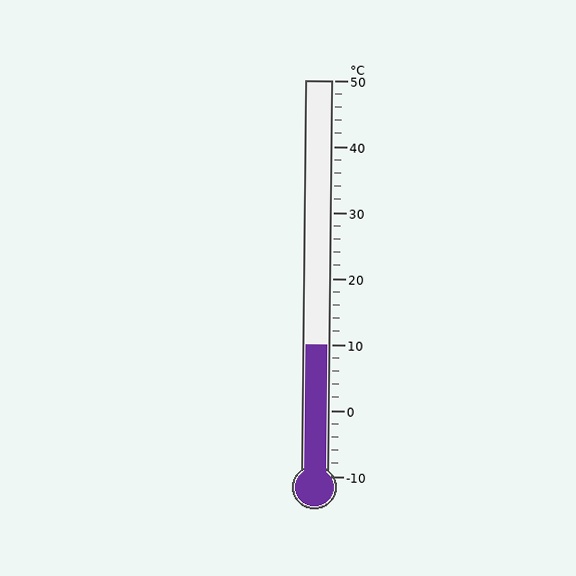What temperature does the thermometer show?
The thermometer shows approximately 10°C.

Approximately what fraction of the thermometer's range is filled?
The thermometer is filled to approximately 35% of its range.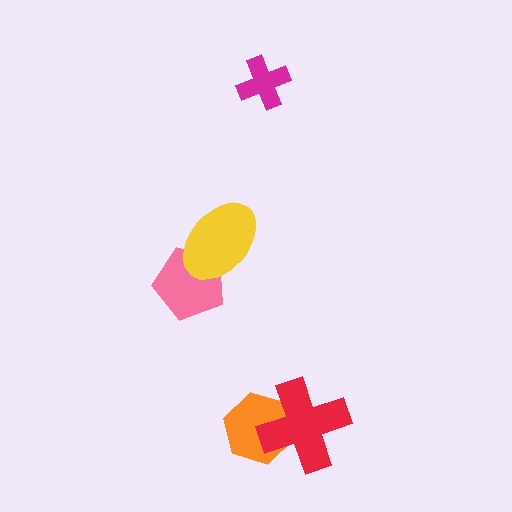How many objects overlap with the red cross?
1 object overlaps with the red cross.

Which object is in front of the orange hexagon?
The red cross is in front of the orange hexagon.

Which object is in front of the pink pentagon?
The yellow ellipse is in front of the pink pentagon.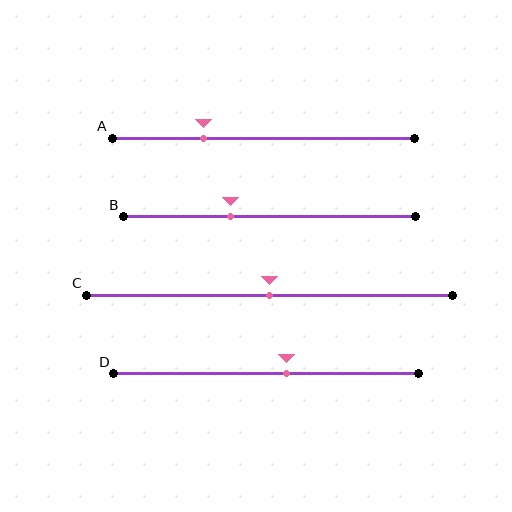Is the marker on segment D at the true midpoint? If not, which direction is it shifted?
No, the marker on segment D is shifted to the right by about 7% of the segment length.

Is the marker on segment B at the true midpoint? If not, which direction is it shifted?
No, the marker on segment B is shifted to the left by about 13% of the segment length.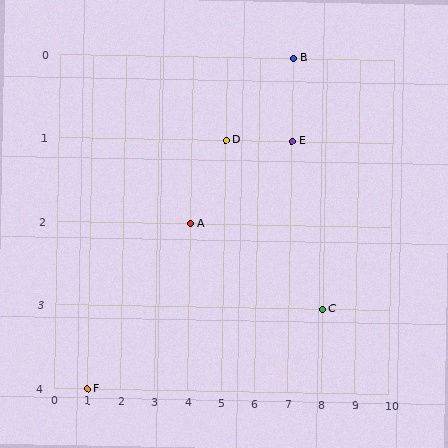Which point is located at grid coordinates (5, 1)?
Point D is at (5, 1).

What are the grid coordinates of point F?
Point F is at grid coordinates (1, 4).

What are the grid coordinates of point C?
Point C is at grid coordinates (8, 3).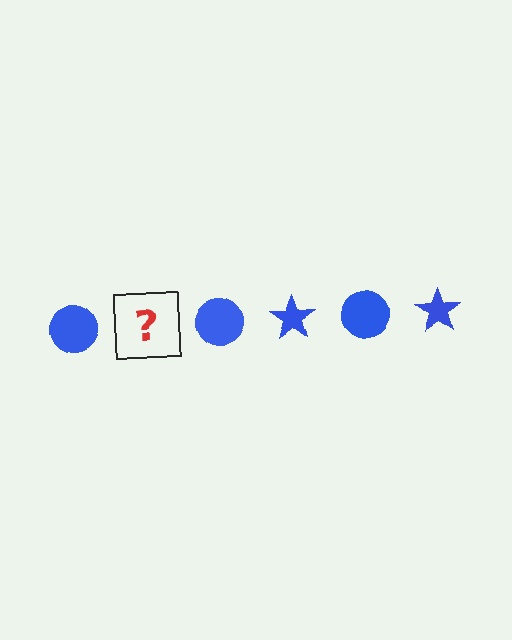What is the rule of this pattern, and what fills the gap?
The rule is that the pattern cycles through circle, star shapes in blue. The gap should be filled with a blue star.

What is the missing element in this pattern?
The missing element is a blue star.